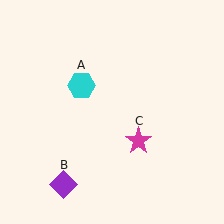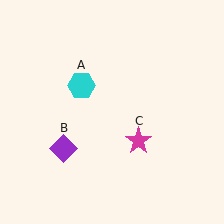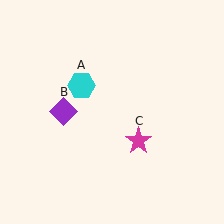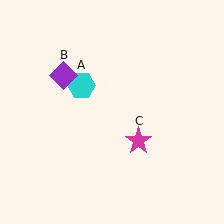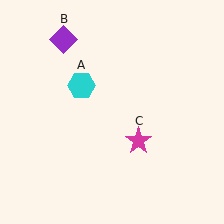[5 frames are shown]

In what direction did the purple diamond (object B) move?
The purple diamond (object B) moved up.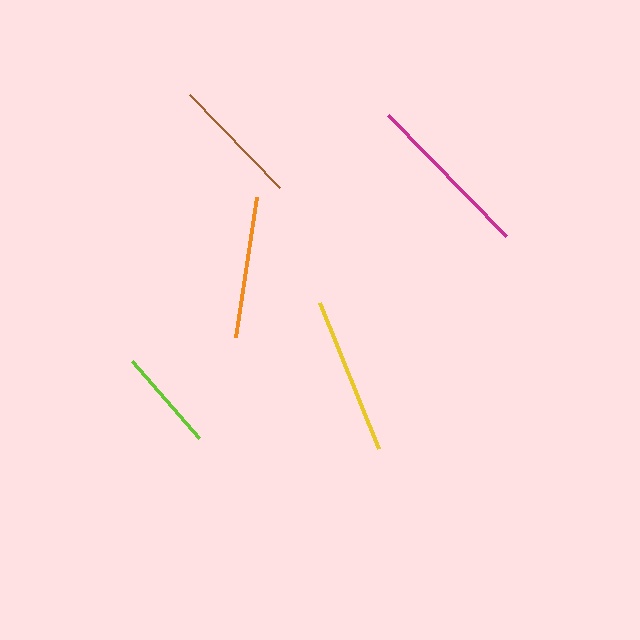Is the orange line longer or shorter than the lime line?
The orange line is longer than the lime line.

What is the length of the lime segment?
The lime segment is approximately 102 pixels long.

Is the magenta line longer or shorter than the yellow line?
The magenta line is longer than the yellow line.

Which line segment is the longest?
The magenta line is the longest at approximately 169 pixels.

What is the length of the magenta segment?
The magenta segment is approximately 169 pixels long.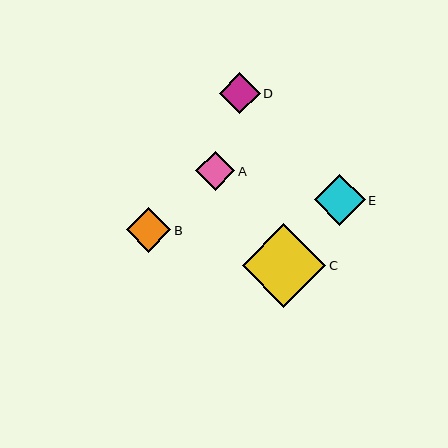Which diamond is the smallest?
Diamond A is the smallest with a size of approximately 39 pixels.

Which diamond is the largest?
Diamond C is the largest with a size of approximately 84 pixels.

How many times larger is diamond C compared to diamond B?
Diamond C is approximately 1.9 times the size of diamond B.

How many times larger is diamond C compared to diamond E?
Diamond C is approximately 1.7 times the size of diamond E.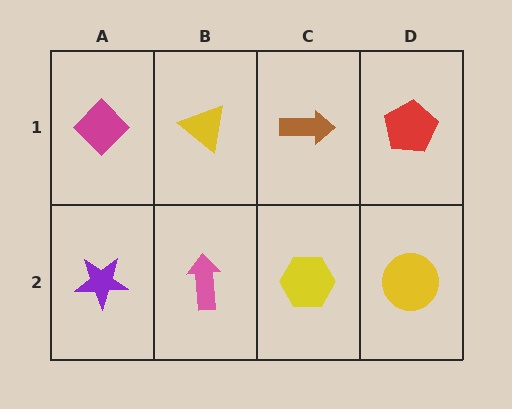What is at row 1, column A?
A magenta diamond.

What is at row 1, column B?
A yellow triangle.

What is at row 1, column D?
A red pentagon.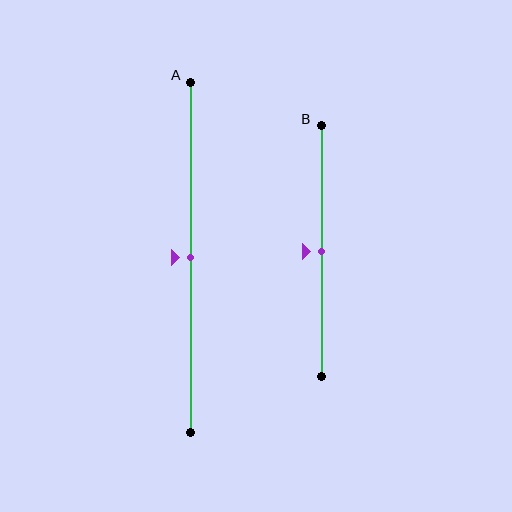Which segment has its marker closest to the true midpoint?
Segment A has its marker closest to the true midpoint.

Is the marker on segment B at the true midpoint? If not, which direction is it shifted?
Yes, the marker on segment B is at the true midpoint.